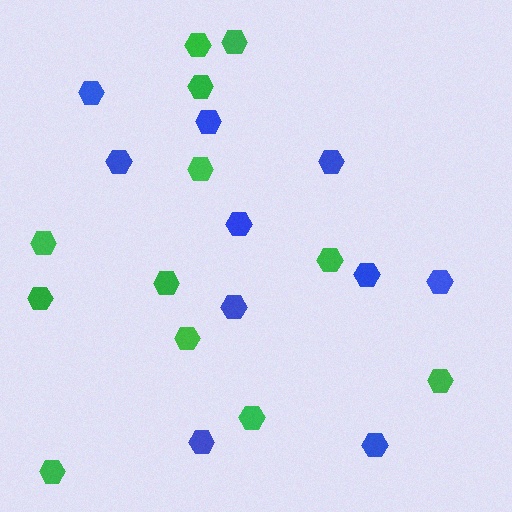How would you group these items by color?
There are 2 groups: one group of blue hexagons (10) and one group of green hexagons (12).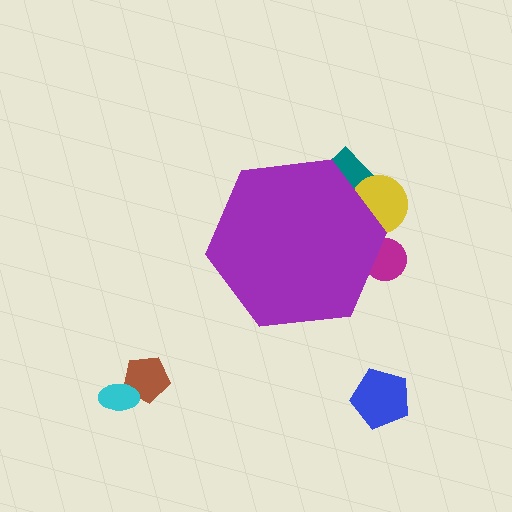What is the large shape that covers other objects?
A purple hexagon.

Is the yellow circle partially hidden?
Yes, the yellow circle is partially hidden behind the purple hexagon.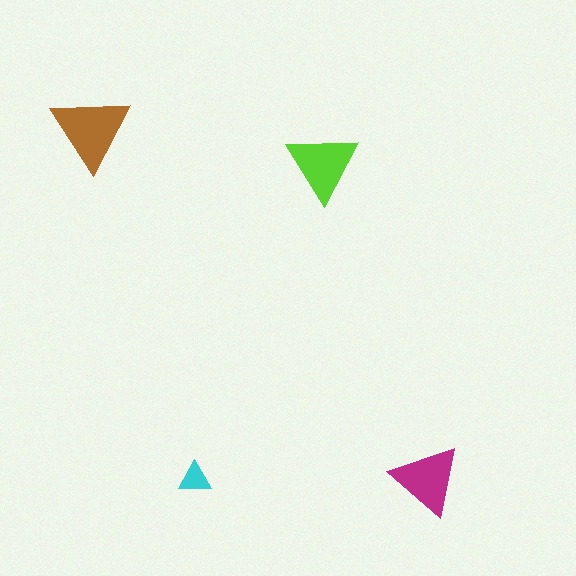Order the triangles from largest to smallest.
the brown one, the lime one, the magenta one, the cyan one.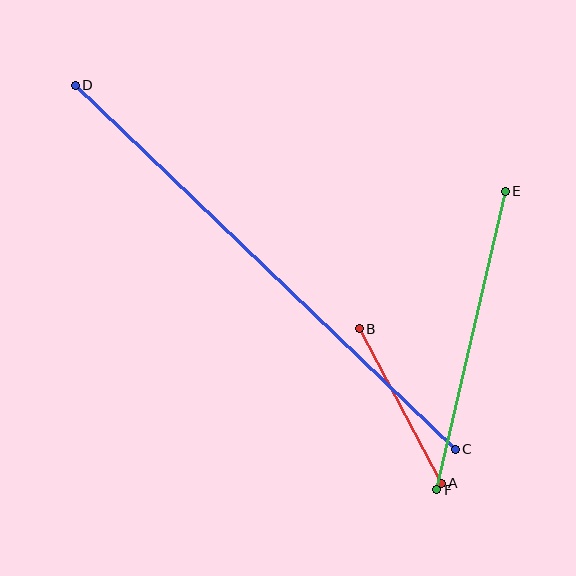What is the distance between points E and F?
The distance is approximately 306 pixels.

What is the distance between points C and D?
The distance is approximately 526 pixels.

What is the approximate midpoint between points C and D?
The midpoint is at approximately (265, 267) pixels.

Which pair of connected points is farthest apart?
Points C and D are farthest apart.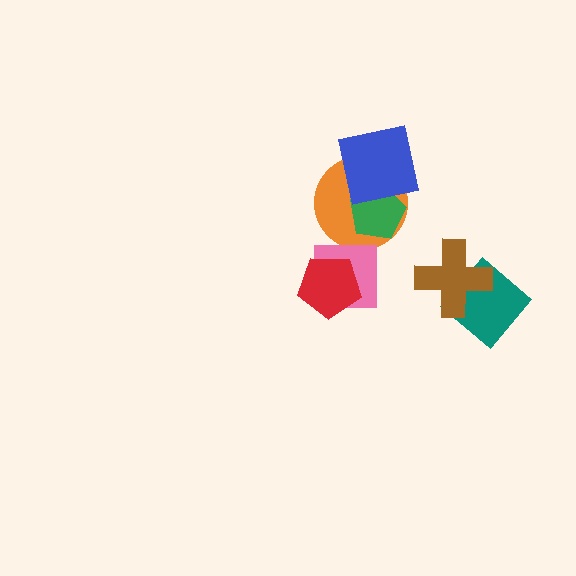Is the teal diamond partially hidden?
Yes, it is partially covered by another shape.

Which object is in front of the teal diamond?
The brown cross is in front of the teal diamond.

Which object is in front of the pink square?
The red pentagon is in front of the pink square.